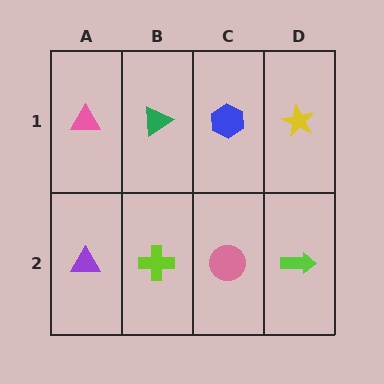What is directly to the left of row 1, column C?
A green triangle.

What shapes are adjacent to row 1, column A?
A purple triangle (row 2, column A), a green triangle (row 1, column B).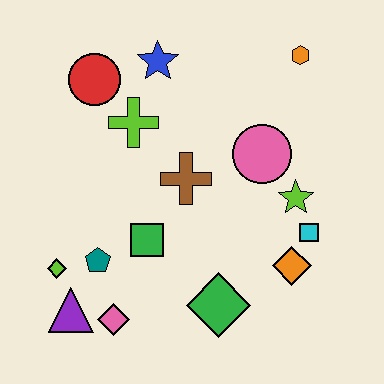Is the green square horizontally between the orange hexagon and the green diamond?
No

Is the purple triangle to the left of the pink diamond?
Yes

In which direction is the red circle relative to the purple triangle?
The red circle is above the purple triangle.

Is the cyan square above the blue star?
No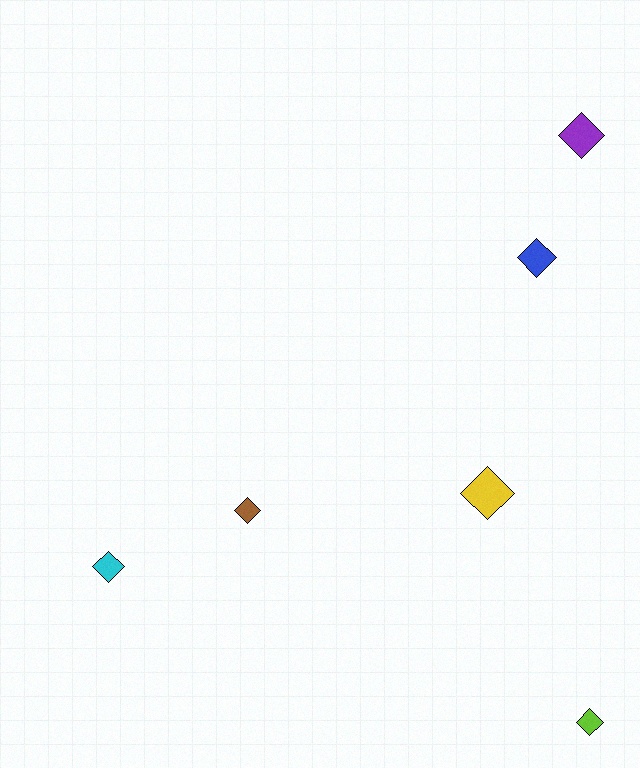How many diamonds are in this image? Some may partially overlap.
There are 6 diamonds.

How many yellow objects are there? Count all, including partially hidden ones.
There is 1 yellow object.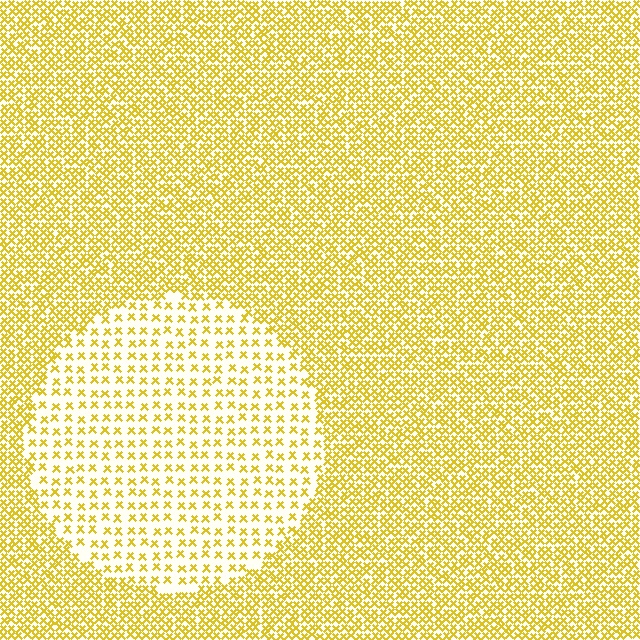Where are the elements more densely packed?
The elements are more densely packed outside the circle boundary.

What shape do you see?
I see a circle.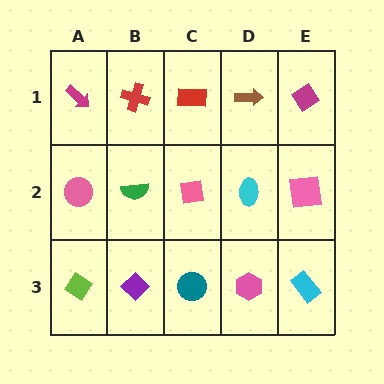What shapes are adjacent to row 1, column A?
A pink circle (row 2, column A), a red cross (row 1, column B).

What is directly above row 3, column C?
A pink square.